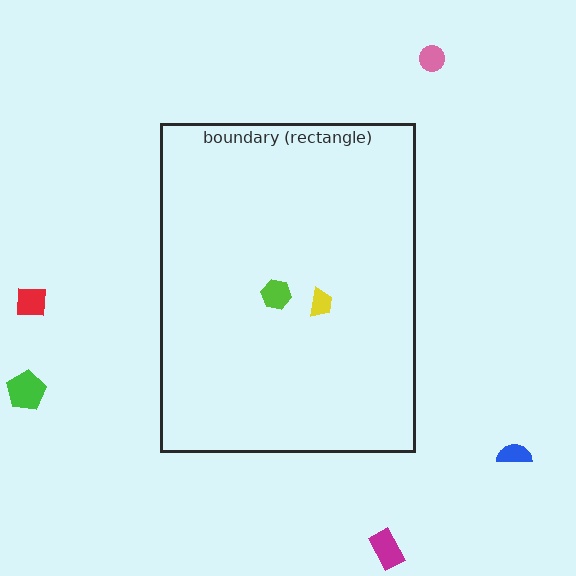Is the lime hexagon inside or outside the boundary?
Inside.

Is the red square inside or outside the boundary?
Outside.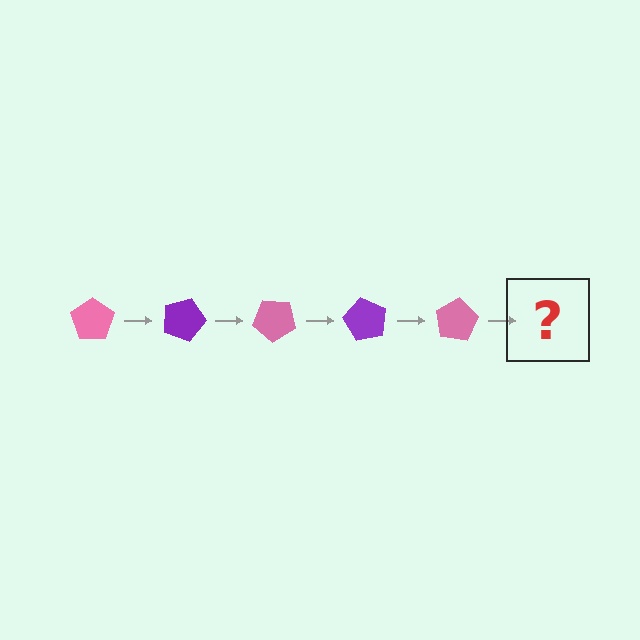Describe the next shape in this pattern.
It should be a purple pentagon, rotated 100 degrees from the start.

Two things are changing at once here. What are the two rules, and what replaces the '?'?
The two rules are that it rotates 20 degrees each step and the color cycles through pink and purple. The '?' should be a purple pentagon, rotated 100 degrees from the start.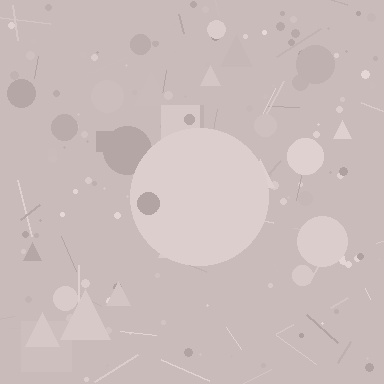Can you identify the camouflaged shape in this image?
The camouflaged shape is a circle.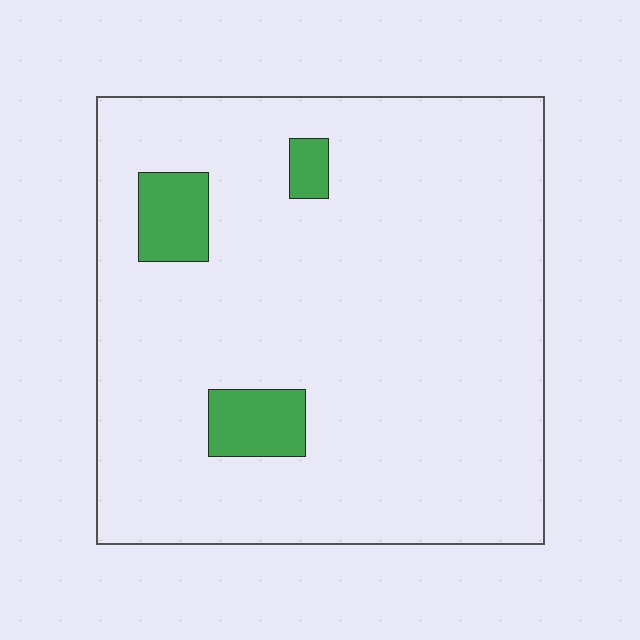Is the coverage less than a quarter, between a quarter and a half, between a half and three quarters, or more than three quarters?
Less than a quarter.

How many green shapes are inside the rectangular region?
3.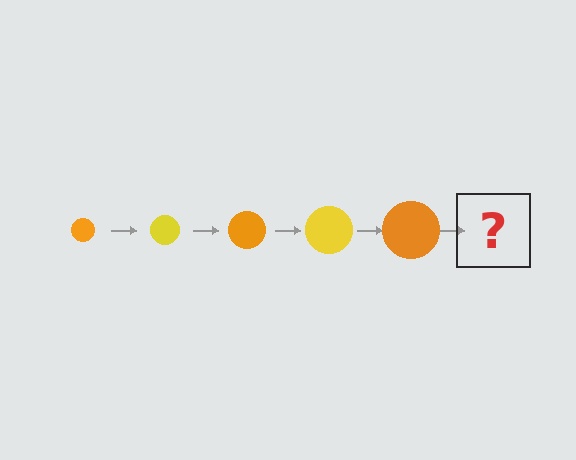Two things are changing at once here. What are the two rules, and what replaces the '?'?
The two rules are that the circle grows larger each step and the color cycles through orange and yellow. The '?' should be a yellow circle, larger than the previous one.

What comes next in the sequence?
The next element should be a yellow circle, larger than the previous one.